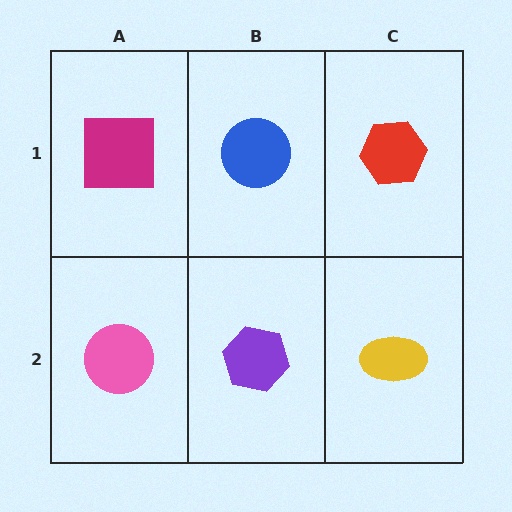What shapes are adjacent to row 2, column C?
A red hexagon (row 1, column C), a purple hexagon (row 2, column B).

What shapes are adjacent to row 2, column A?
A magenta square (row 1, column A), a purple hexagon (row 2, column B).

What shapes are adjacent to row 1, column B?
A purple hexagon (row 2, column B), a magenta square (row 1, column A), a red hexagon (row 1, column C).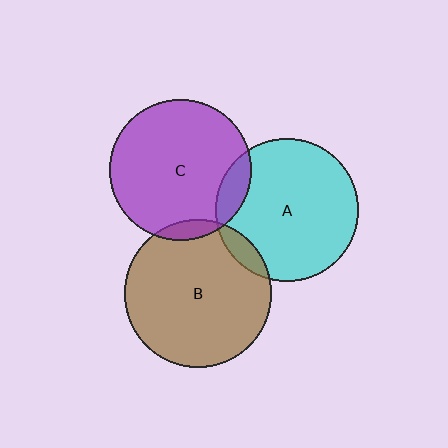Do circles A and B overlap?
Yes.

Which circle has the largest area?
Circle B (brown).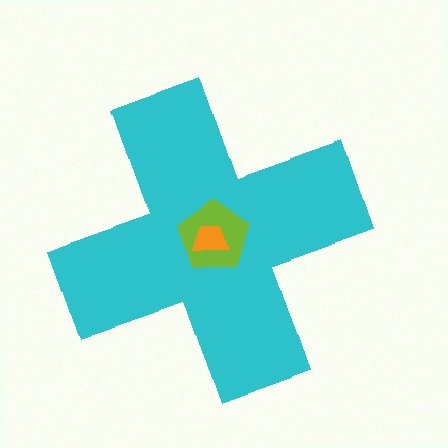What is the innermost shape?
The orange trapezoid.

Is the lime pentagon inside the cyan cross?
Yes.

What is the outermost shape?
The cyan cross.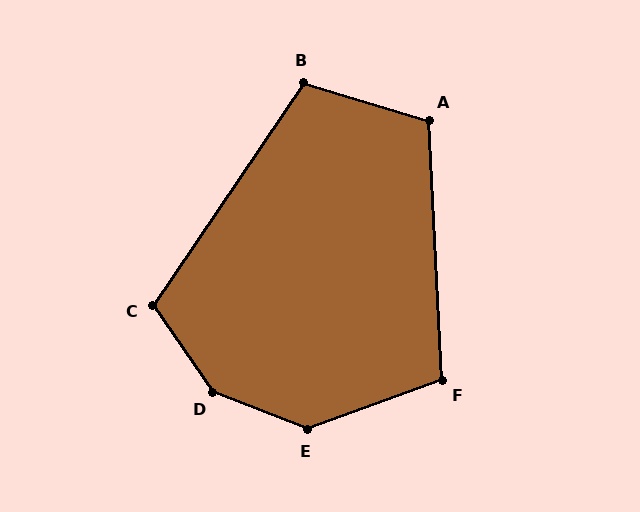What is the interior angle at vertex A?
Approximately 109 degrees (obtuse).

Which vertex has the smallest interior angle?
F, at approximately 107 degrees.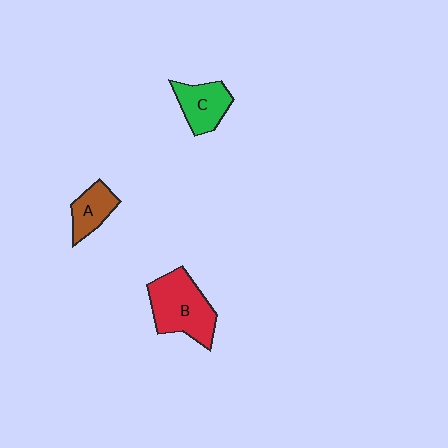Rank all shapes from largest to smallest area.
From largest to smallest: B (red), C (green), A (brown).